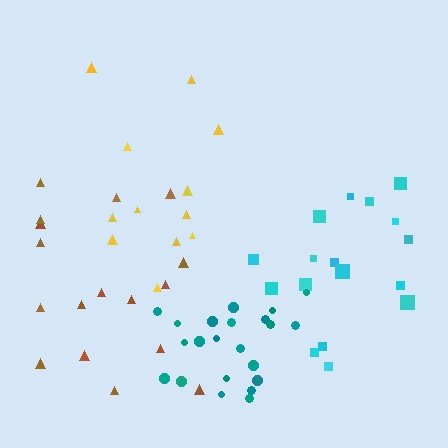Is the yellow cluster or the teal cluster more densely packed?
Teal.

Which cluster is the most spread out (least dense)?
Brown.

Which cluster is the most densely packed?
Teal.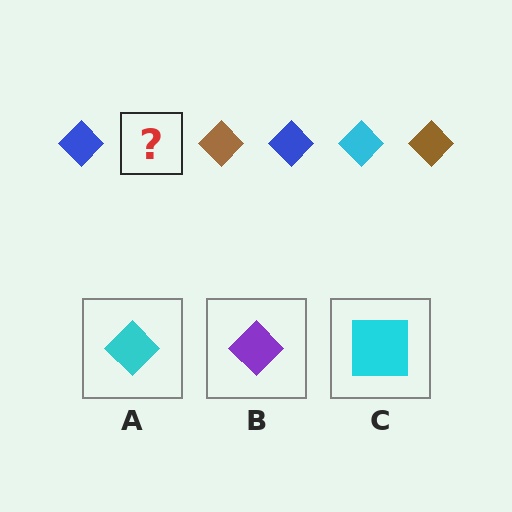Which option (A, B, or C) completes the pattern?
A.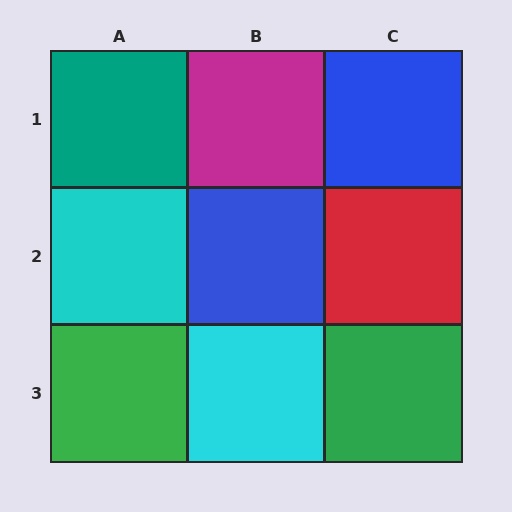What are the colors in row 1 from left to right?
Teal, magenta, blue.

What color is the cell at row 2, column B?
Blue.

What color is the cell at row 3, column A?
Green.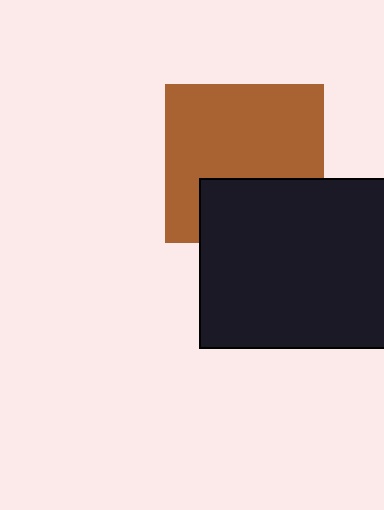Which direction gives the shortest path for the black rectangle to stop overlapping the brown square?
Moving down gives the shortest separation.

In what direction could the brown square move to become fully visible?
The brown square could move up. That would shift it out from behind the black rectangle entirely.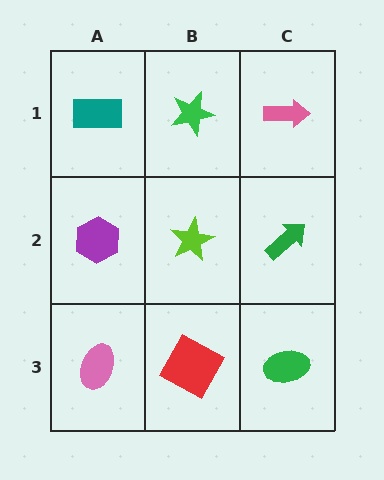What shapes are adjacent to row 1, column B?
A lime star (row 2, column B), a teal rectangle (row 1, column A), a pink arrow (row 1, column C).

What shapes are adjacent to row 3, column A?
A purple hexagon (row 2, column A), a red square (row 3, column B).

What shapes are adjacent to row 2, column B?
A green star (row 1, column B), a red square (row 3, column B), a purple hexagon (row 2, column A), a green arrow (row 2, column C).